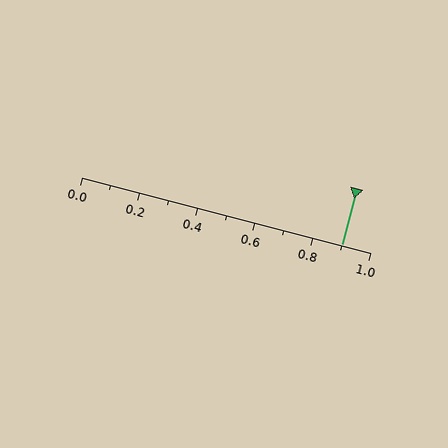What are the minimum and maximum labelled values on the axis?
The axis runs from 0.0 to 1.0.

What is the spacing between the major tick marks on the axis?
The major ticks are spaced 0.2 apart.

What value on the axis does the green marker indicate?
The marker indicates approximately 0.9.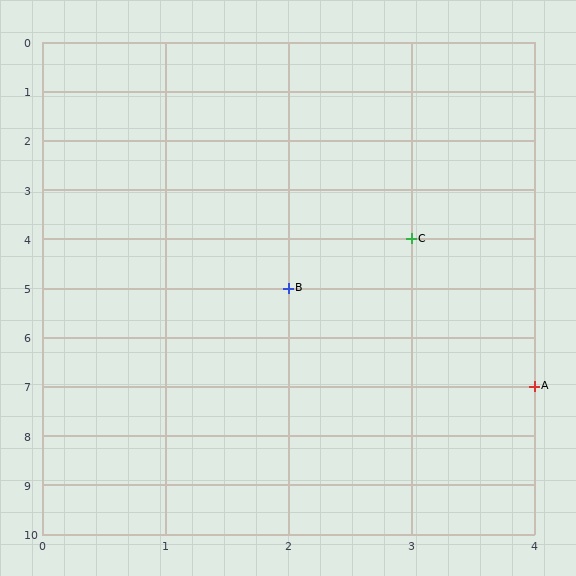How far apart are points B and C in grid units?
Points B and C are 1 column and 1 row apart (about 1.4 grid units diagonally).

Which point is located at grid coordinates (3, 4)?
Point C is at (3, 4).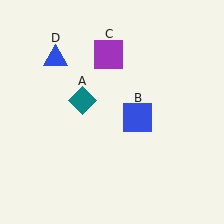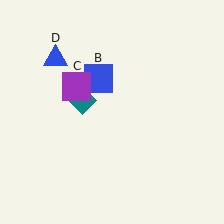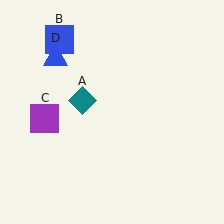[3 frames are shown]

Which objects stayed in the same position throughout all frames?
Teal diamond (object A) and blue triangle (object D) remained stationary.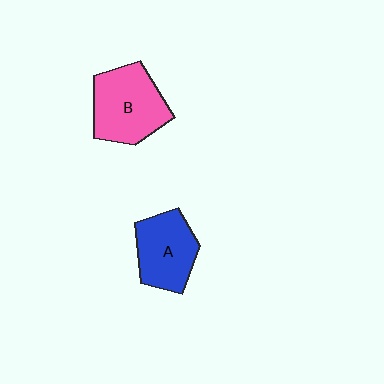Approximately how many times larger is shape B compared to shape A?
Approximately 1.2 times.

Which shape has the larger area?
Shape B (pink).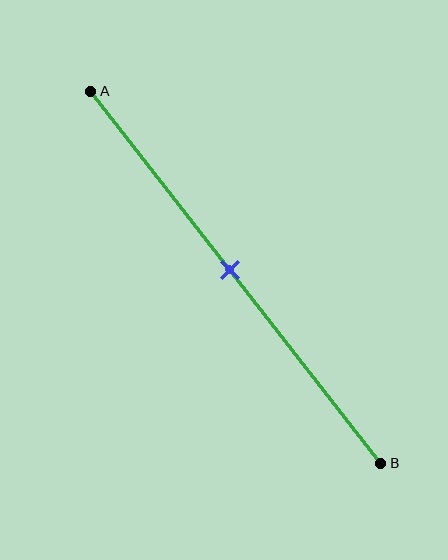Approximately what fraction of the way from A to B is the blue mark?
The blue mark is approximately 50% of the way from A to B.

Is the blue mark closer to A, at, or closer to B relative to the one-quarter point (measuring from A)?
The blue mark is closer to point B than the one-quarter point of segment AB.